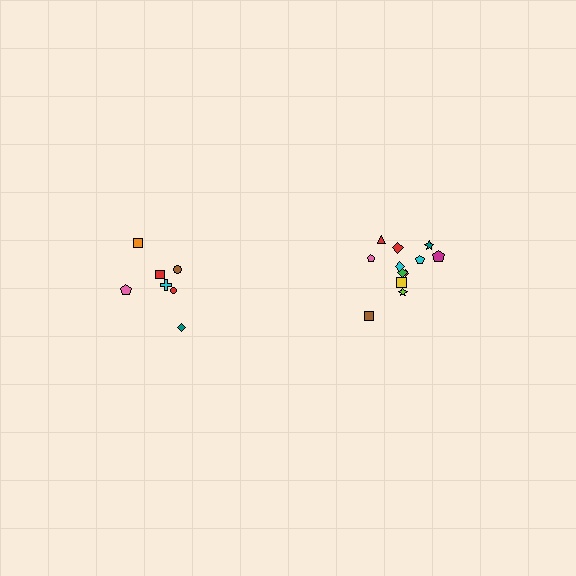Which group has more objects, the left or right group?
The right group.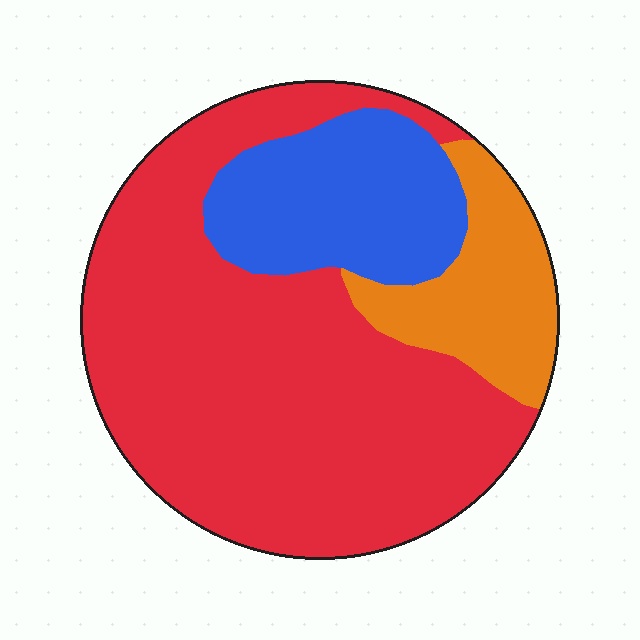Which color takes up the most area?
Red, at roughly 65%.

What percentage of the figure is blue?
Blue covers about 20% of the figure.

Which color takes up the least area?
Orange, at roughly 15%.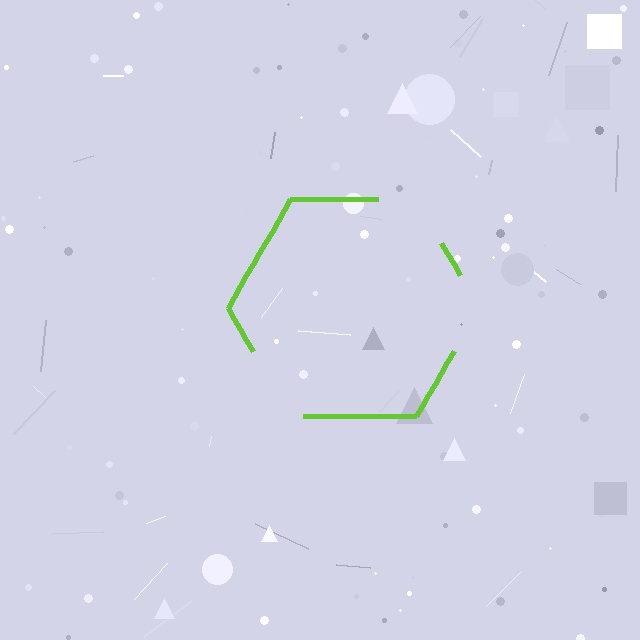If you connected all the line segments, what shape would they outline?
They would outline a hexagon.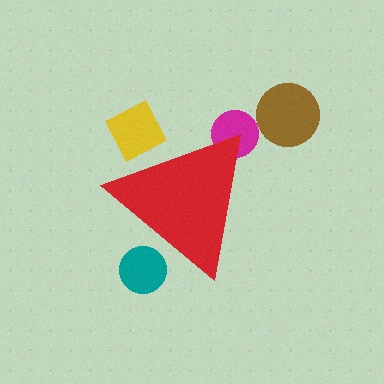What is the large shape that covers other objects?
A red triangle.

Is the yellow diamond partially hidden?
Yes, the yellow diamond is partially hidden behind the red triangle.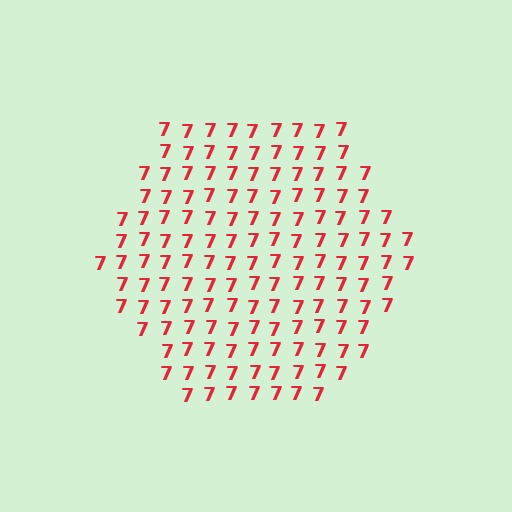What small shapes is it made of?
It is made of small digit 7's.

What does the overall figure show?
The overall figure shows a hexagon.